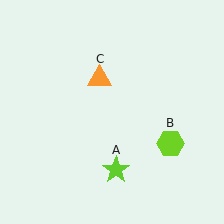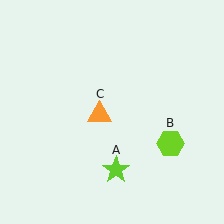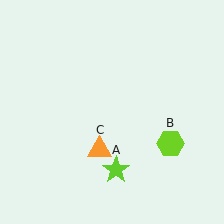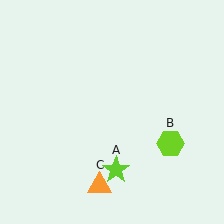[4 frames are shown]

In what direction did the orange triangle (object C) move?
The orange triangle (object C) moved down.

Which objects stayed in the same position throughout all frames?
Lime star (object A) and lime hexagon (object B) remained stationary.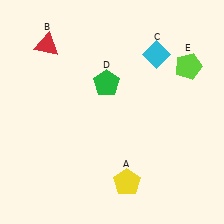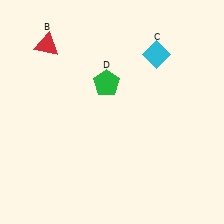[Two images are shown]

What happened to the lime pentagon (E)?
The lime pentagon (E) was removed in Image 2. It was in the top-right area of Image 1.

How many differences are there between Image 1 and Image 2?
There are 2 differences between the two images.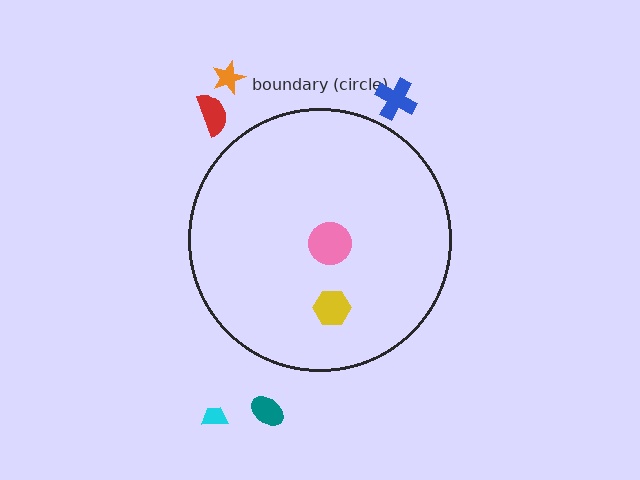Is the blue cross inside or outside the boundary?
Outside.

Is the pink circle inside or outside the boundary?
Inside.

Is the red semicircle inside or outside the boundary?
Outside.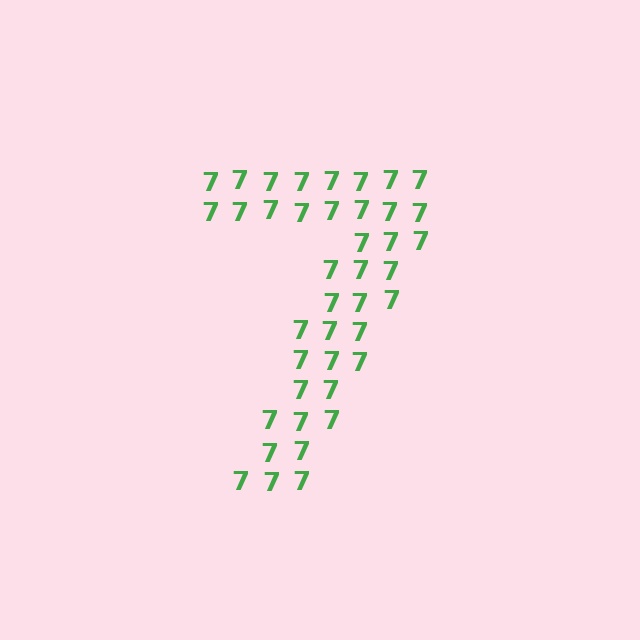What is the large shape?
The large shape is the digit 7.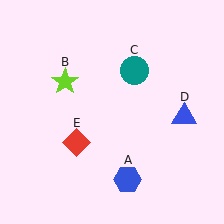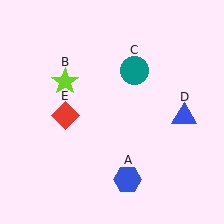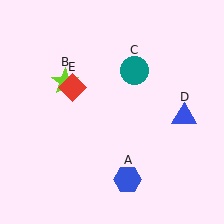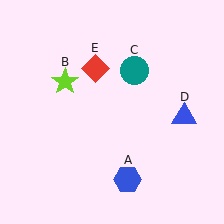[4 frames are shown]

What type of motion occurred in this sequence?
The red diamond (object E) rotated clockwise around the center of the scene.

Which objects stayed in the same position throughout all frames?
Blue hexagon (object A) and lime star (object B) and teal circle (object C) and blue triangle (object D) remained stationary.